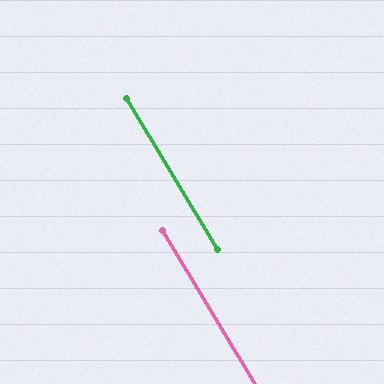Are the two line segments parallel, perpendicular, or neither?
Parallel — their directions differ by only 0.1°.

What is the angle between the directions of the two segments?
Approximately 0 degrees.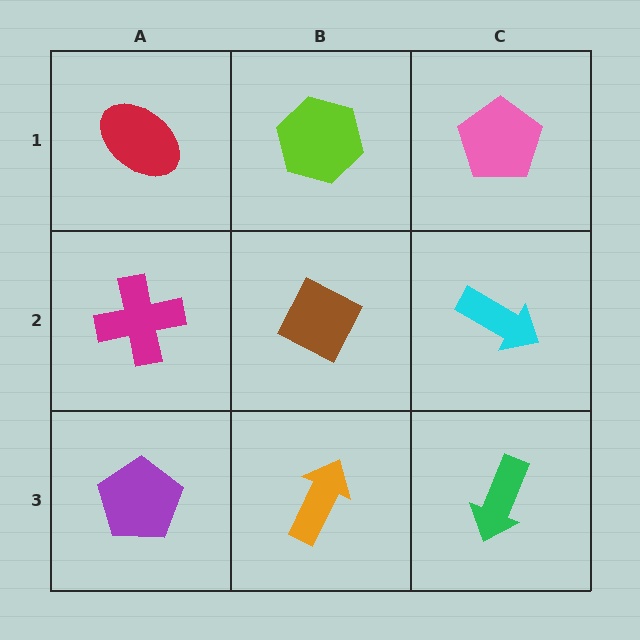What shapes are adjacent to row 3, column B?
A brown diamond (row 2, column B), a purple pentagon (row 3, column A), a green arrow (row 3, column C).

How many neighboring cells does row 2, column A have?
3.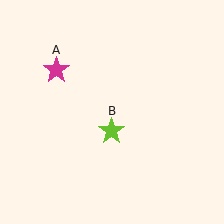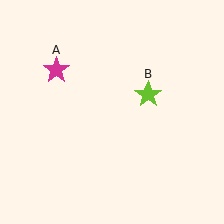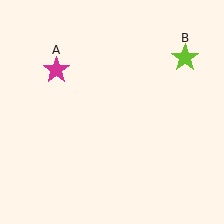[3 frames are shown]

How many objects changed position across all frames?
1 object changed position: lime star (object B).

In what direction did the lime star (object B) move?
The lime star (object B) moved up and to the right.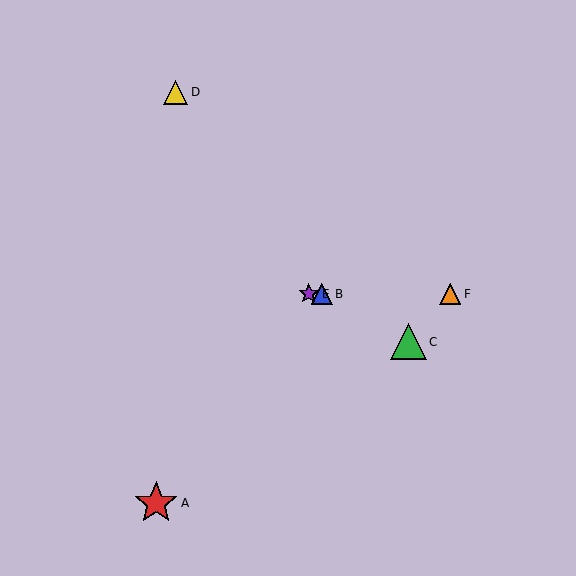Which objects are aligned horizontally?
Objects B, E, F are aligned horizontally.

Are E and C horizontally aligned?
No, E is at y≈294 and C is at y≈342.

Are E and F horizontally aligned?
Yes, both are at y≈294.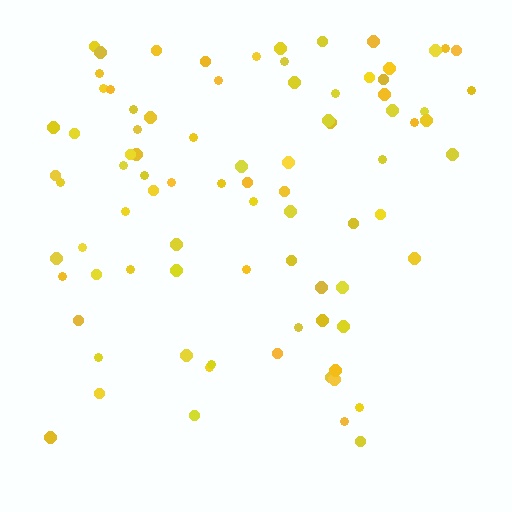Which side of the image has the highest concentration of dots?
The top.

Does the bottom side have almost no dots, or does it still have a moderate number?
Still a moderate number, just noticeably fewer than the top.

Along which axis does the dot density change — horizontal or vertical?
Vertical.